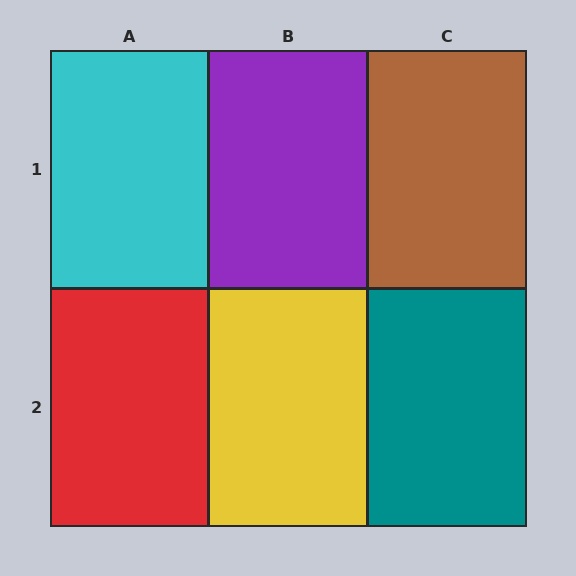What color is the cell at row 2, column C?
Teal.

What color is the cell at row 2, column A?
Red.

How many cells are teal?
1 cell is teal.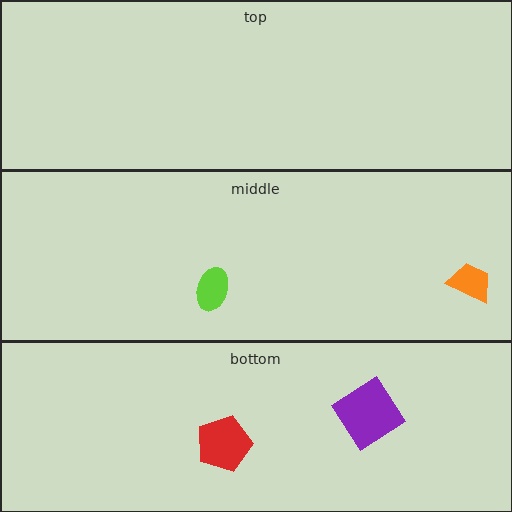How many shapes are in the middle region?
2.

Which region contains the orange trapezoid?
The middle region.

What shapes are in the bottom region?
The purple diamond, the red pentagon.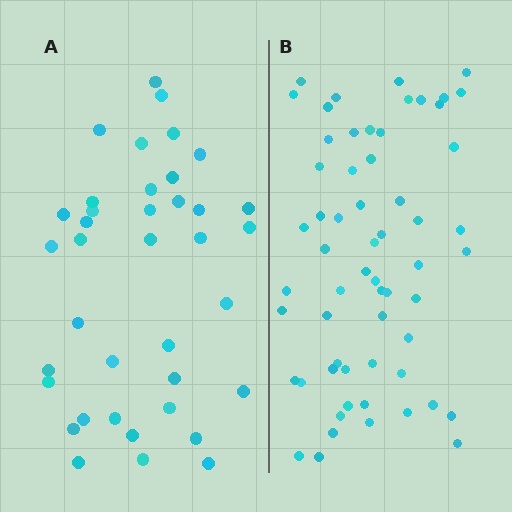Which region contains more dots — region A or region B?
Region B (the right region) has more dots.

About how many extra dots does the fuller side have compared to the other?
Region B has approximately 20 more dots than region A.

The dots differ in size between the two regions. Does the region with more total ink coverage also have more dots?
No. Region A has more total ink coverage because its dots are larger, but region B actually contains more individual dots. Total area can be misleading — the number of items is what matters here.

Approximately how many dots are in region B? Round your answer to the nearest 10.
About 60 dots.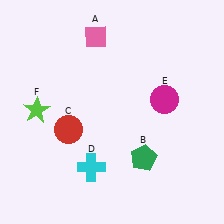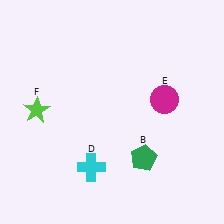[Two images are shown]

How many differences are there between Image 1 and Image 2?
There are 2 differences between the two images.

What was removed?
The red circle (C), the pink diamond (A) were removed in Image 2.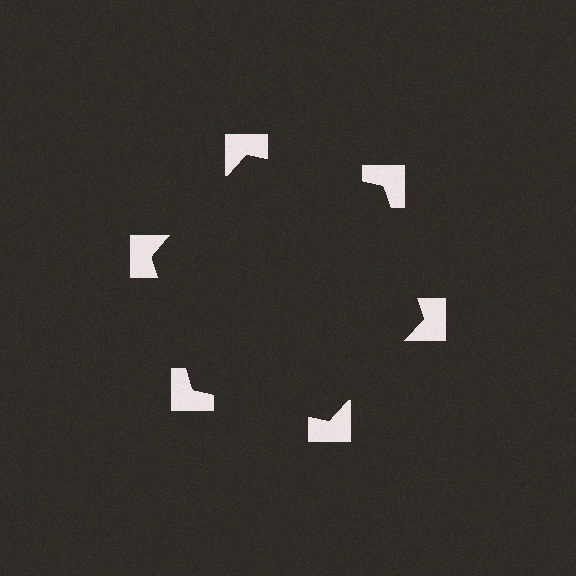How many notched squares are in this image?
There are 6 — one at each vertex of the illusory hexagon.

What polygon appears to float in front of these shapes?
An illusory hexagon — its edges are inferred from the aligned wedge cuts in the notched squares, not physically drawn.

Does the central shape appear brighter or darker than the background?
It typically appears slightly darker than the background, even though no actual brightness change is drawn.